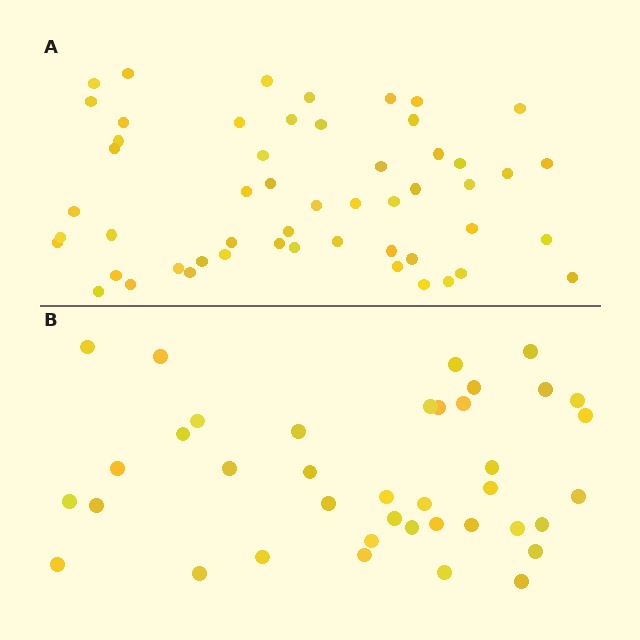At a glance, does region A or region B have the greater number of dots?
Region A (the top region) has more dots.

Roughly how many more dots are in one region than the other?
Region A has approximately 15 more dots than region B.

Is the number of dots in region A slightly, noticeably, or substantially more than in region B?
Region A has noticeably more, but not dramatically so. The ratio is roughly 1.4 to 1.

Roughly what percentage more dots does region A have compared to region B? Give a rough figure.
About 35% more.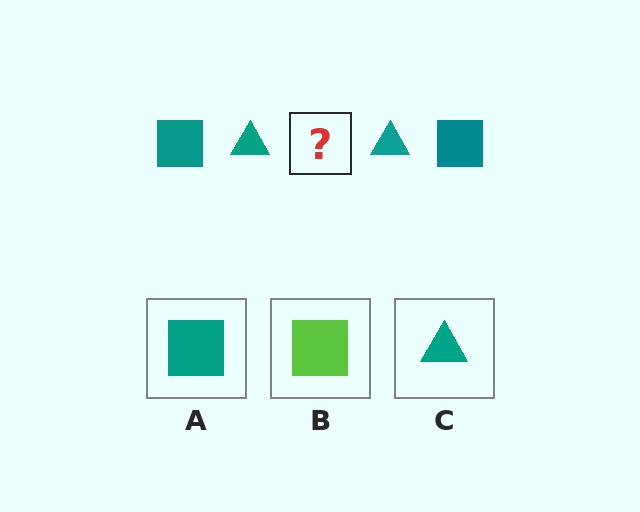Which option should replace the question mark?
Option A.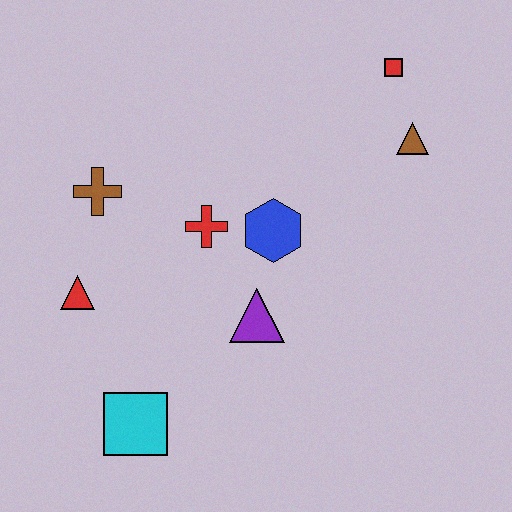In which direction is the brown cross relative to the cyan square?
The brown cross is above the cyan square.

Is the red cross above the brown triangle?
No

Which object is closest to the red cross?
The blue hexagon is closest to the red cross.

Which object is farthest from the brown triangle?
The cyan square is farthest from the brown triangle.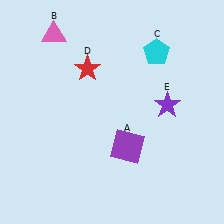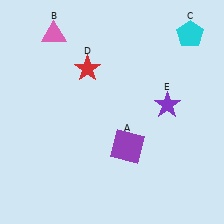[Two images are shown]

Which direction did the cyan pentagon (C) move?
The cyan pentagon (C) moved right.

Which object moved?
The cyan pentagon (C) moved right.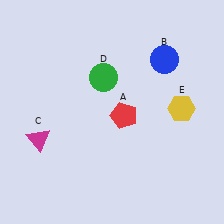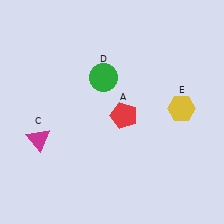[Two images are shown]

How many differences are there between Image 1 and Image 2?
There is 1 difference between the two images.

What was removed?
The blue circle (B) was removed in Image 2.